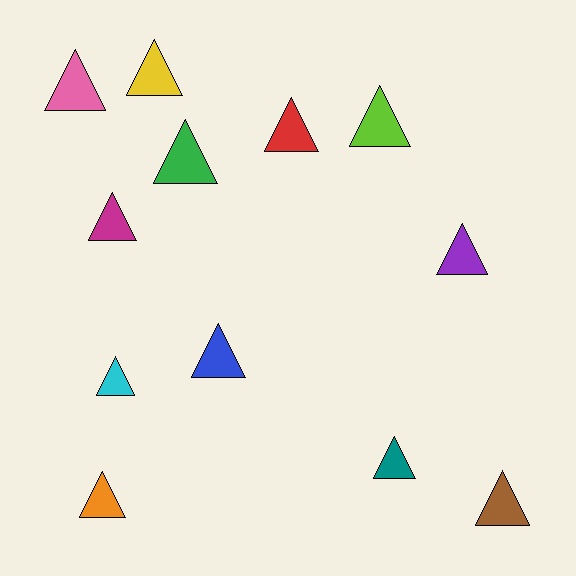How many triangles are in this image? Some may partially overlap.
There are 12 triangles.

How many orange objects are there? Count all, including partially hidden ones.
There is 1 orange object.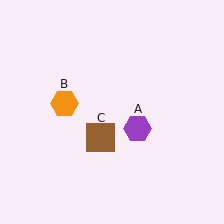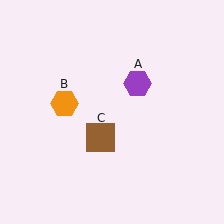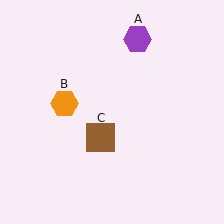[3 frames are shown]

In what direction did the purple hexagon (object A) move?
The purple hexagon (object A) moved up.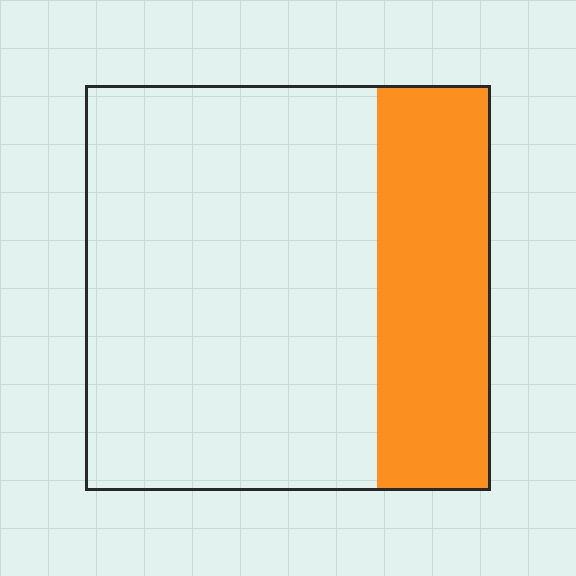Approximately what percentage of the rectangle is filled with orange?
Approximately 30%.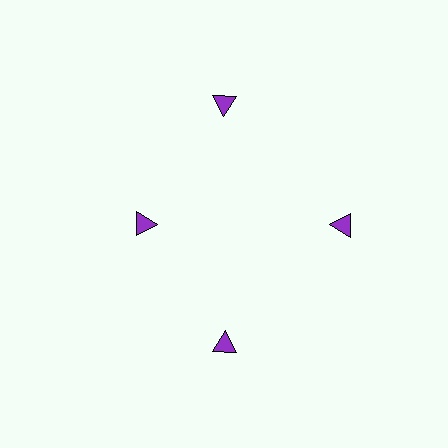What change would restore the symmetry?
The symmetry would be restored by moving it outward, back onto the ring so that all 4 triangles sit at equal angles and equal distance from the center.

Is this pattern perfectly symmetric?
No. The 4 purple triangles are arranged in a ring, but one element near the 9 o'clock position is pulled inward toward the center, breaking the 4-fold rotational symmetry.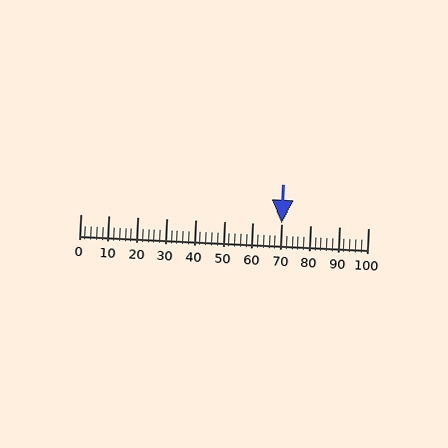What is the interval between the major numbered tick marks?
The major tick marks are spaced 10 units apart.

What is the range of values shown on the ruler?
The ruler shows values from 0 to 100.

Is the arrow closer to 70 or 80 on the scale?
The arrow is closer to 70.